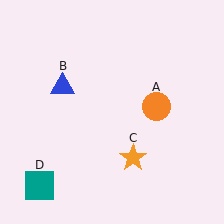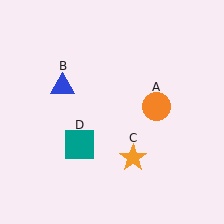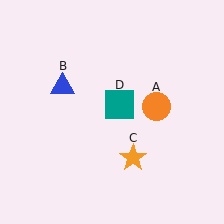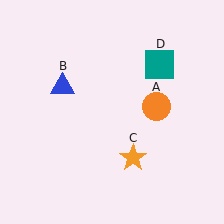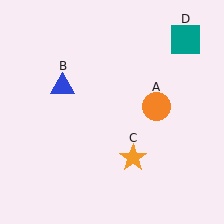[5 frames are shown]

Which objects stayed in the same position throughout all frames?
Orange circle (object A) and blue triangle (object B) and orange star (object C) remained stationary.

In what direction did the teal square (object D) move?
The teal square (object D) moved up and to the right.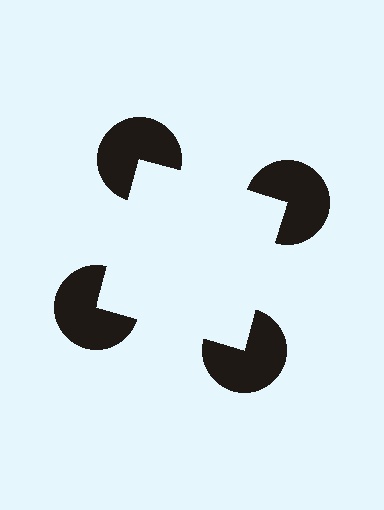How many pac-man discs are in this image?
There are 4 — one at each vertex of the illusory square.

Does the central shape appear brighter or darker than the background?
It typically appears slightly brighter than the background, even though no actual brightness change is drawn.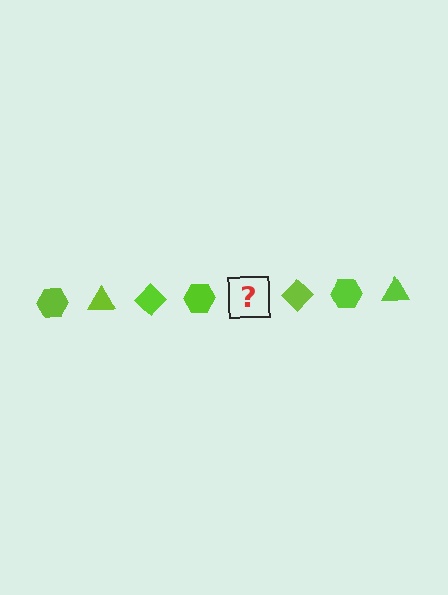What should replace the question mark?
The question mark should be replaced with a lime triangle.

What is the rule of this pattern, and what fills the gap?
The rule is that the pattern cycles through hexagon, triangle, diamond shapes in lime. The gap should be filled with a lime triangle.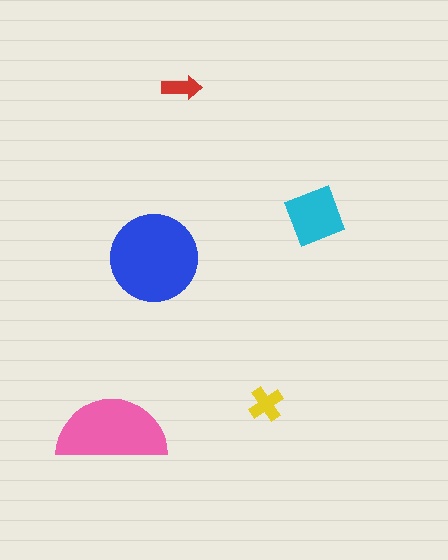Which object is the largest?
The blue circle.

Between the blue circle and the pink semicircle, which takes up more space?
The blue circle.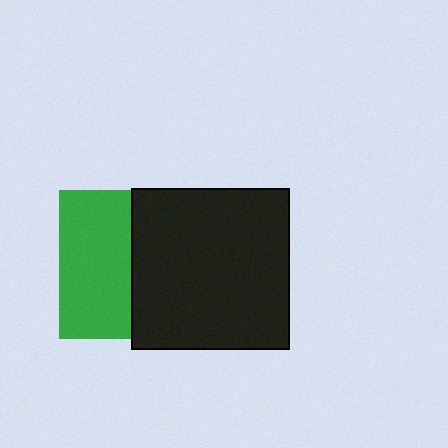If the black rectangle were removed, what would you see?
You would see the complete green square.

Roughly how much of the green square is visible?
About half of it is visible (roughly 49%).